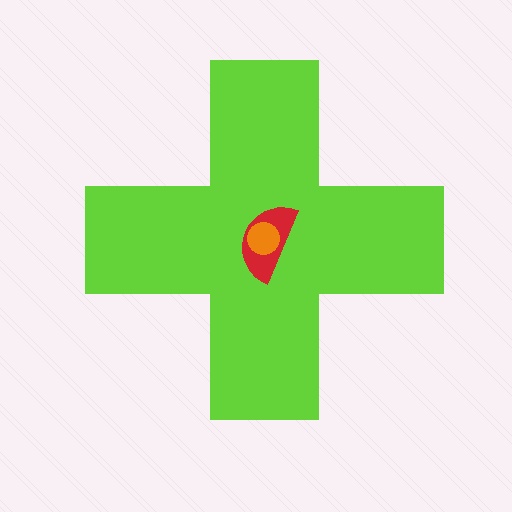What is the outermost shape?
The lime cross.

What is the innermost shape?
The orange circle.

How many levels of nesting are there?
3.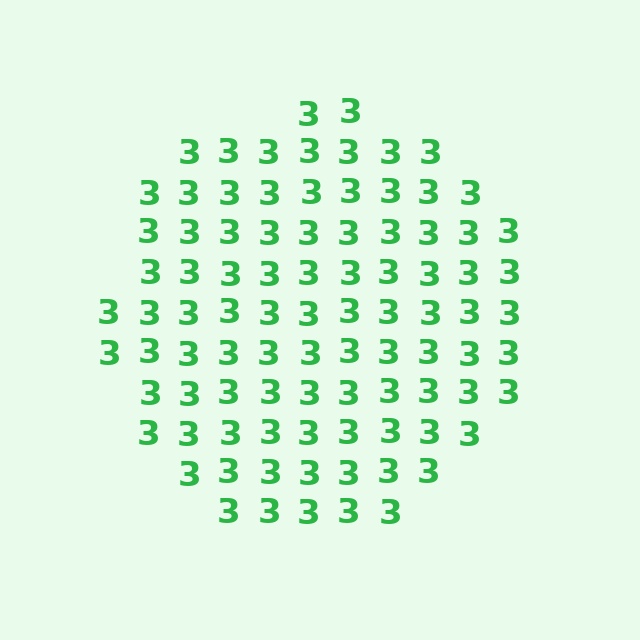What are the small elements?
The small elements are digit 3's.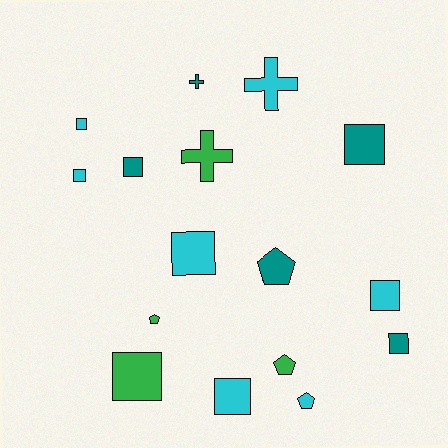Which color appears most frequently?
Cyan, with 7 objects.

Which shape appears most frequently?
Square, with 9 objects.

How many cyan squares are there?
There are 5 cyan squares.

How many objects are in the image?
There are 16 objects.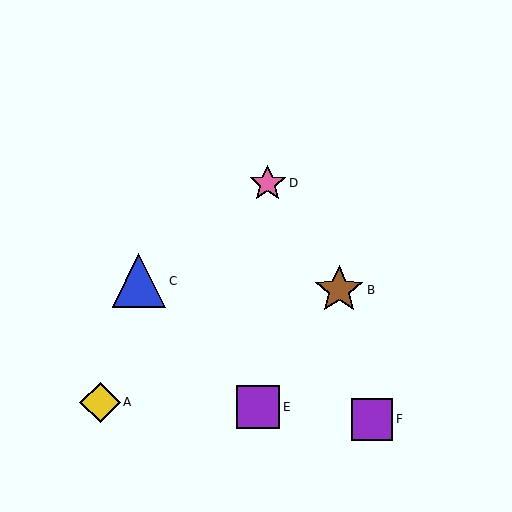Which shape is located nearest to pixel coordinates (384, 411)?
The purple square (labeled F) at (372, 419) is nearest to that location.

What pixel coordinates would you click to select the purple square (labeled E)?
Click at (258, 407) to select the purple square E.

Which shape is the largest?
The blue triangle (labeled C) is the largest.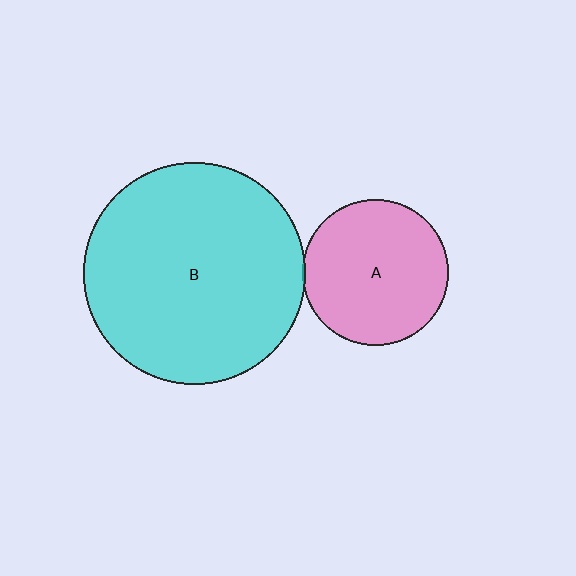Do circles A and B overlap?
Yes.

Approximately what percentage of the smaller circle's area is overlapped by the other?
Approximately 5%.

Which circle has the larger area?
Circle B (cyan).